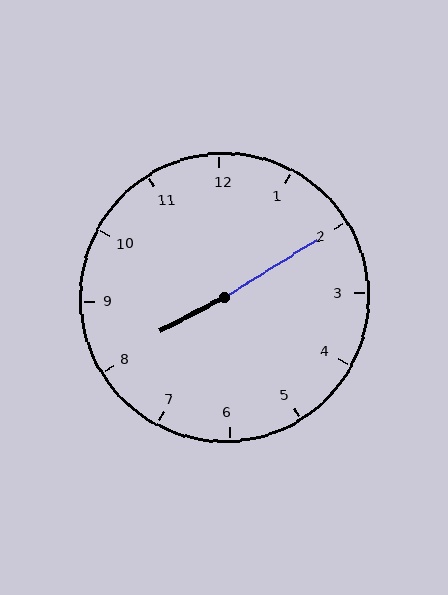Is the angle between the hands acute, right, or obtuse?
It is obtuse.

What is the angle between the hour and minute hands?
Approximately 175 degrees.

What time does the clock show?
8:10.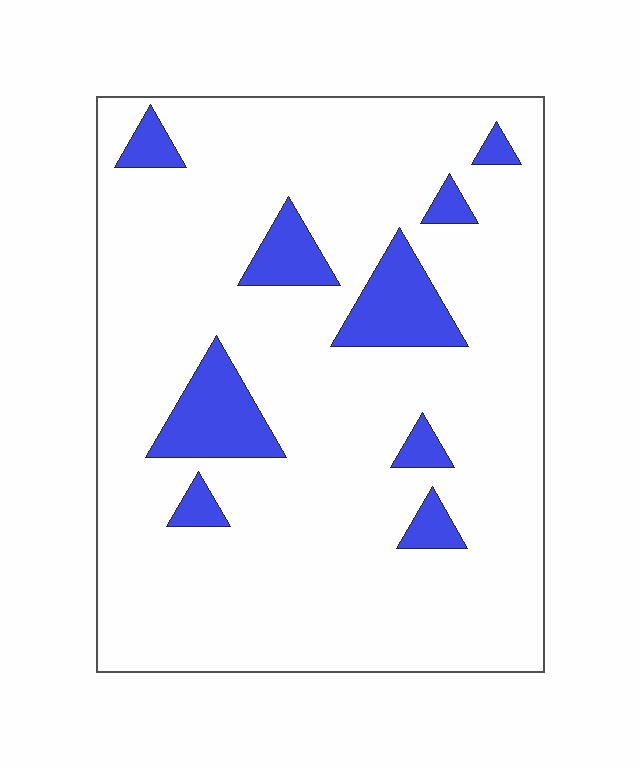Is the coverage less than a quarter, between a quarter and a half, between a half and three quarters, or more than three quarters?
Less than a quarter.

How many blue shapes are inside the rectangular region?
9.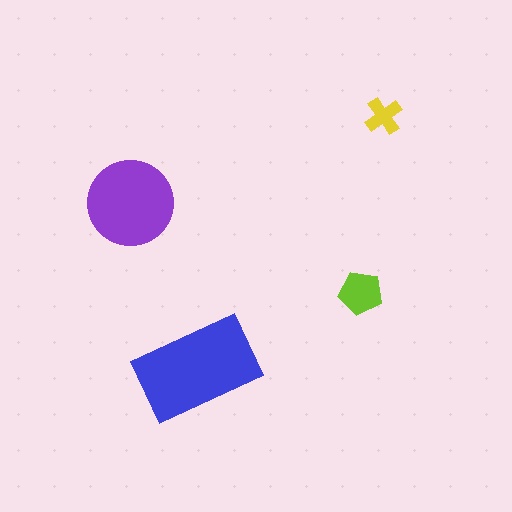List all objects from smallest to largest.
The yellow cross, the lime pentagon, the purple circle, the blue rectangle.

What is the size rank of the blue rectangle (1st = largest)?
1st.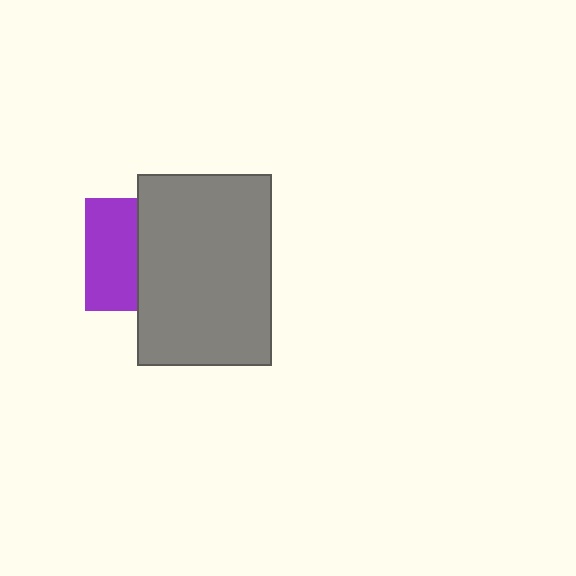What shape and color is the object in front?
The object in front is a gray rectangle.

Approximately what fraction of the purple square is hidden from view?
Roughly 54% of the purple square is hidden behind the gray rectangle.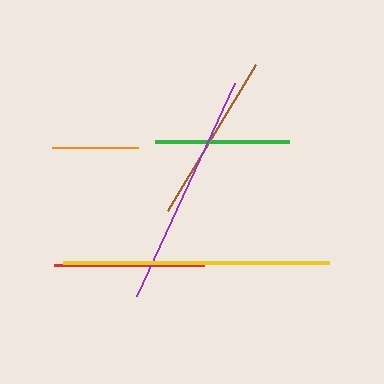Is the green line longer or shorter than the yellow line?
The yellow line is longer than the green line.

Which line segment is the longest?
The yellow line is the longest at approximately 266 pixels.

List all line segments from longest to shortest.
From longest to shortest: yellow, purple, brown, red, green, orange.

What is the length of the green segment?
The green segment is approximately 133 pixels long.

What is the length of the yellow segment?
The yellow segment is approximately 266 pixels long.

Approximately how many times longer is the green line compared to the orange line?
The green line is approximately 1.6 times the length of the orange line.